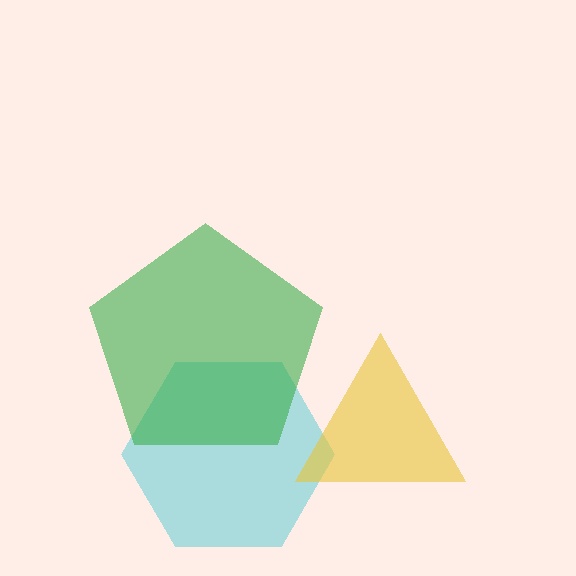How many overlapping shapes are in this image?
There are 3 overlapping shapes in the image.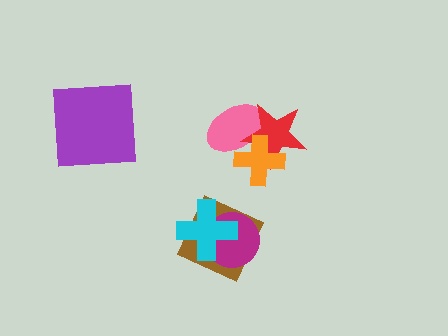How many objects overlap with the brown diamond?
2 objects overlap with the brown diamond.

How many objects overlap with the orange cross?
2 objects overlap with the orange cross.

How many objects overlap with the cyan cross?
2 objects overlap with the cyan cross.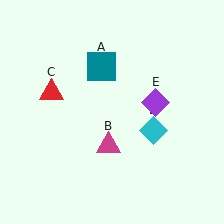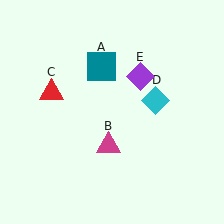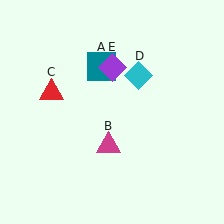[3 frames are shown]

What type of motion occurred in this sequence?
The cyan diamond (object D), purple diamond (object E) rotated counterclockwise around the center of the scene.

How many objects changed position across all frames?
2 objects changed position: cyan diamond (object D), purple diamond (object E).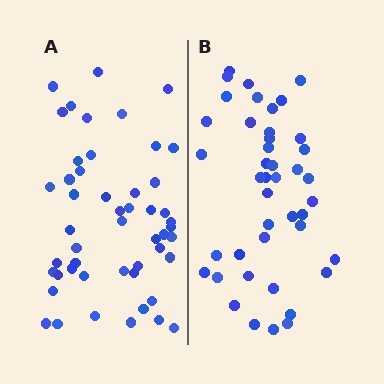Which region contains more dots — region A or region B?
Region A (the left region) has more dots.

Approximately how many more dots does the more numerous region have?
Region A has roughly 8 or so more dots than region B.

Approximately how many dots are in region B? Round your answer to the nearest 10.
About 40 dots. (The exact count is 43, which rounds to 40.)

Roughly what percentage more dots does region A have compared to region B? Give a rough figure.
About 15% more.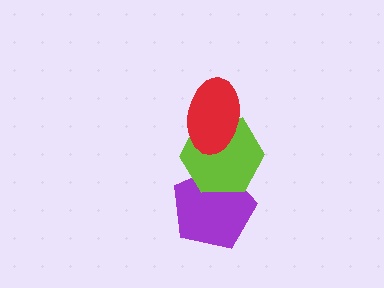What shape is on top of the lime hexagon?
The red ellipse is on top of the lime hexagon.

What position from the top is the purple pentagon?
The purple pentagon is 3rd from the top.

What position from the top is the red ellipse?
The red ellipse is 1st from the top.